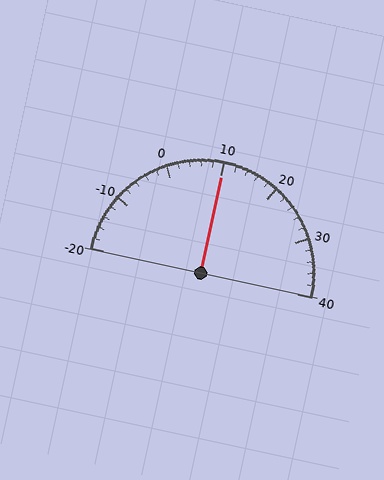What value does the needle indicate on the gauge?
The needle indicates approximately 10.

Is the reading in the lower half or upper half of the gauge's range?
The reading is in the upper half of the range (-20 to 40).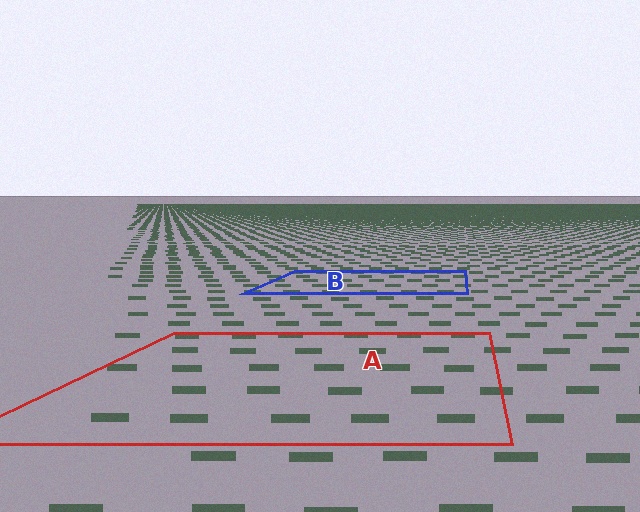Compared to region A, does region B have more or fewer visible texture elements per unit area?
Region B has more texture elements per unit area — they are packed more densely because it is farther away.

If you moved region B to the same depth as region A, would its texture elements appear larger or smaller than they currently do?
They would appear larger. At a closer depth, the same texture elements are projected at a bigger on-screen size.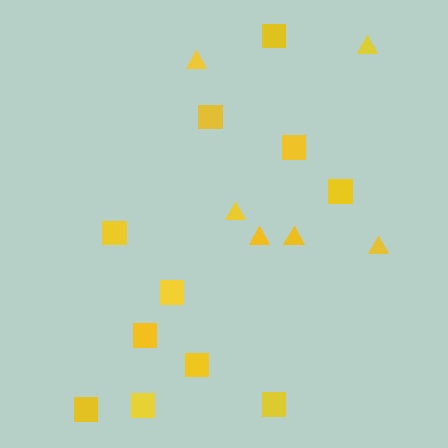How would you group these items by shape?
There are 2 groups: one group of squares (11) and one group of triangles (6).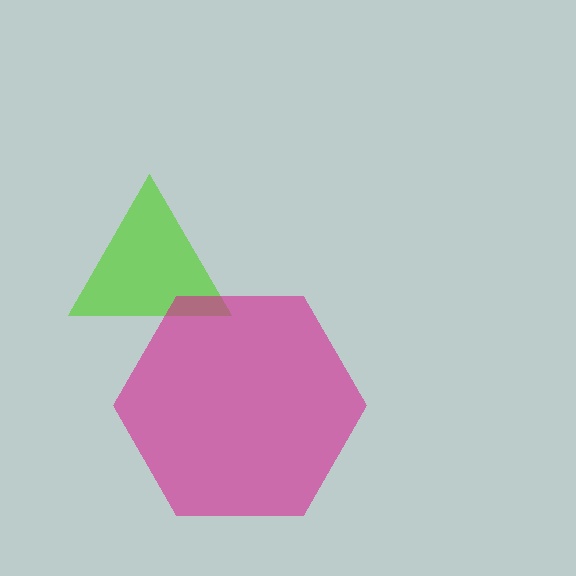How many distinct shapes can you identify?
There are 2 distinct shapes: a lime triangle, a magenta hexagon.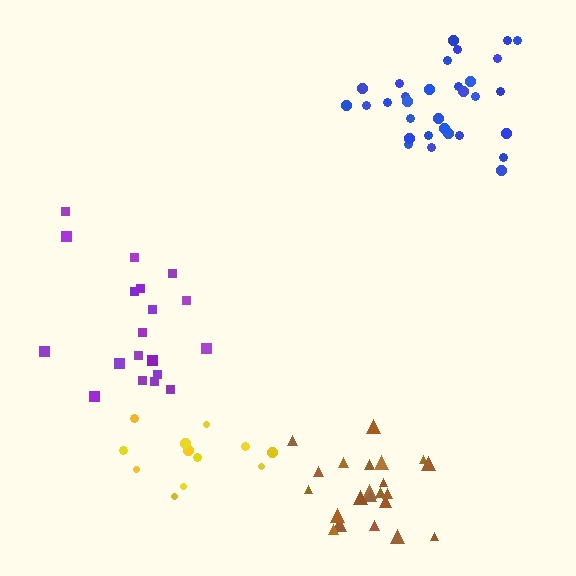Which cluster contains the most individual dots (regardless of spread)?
Blue (31).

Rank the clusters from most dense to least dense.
blue, brown, yellow, purple.